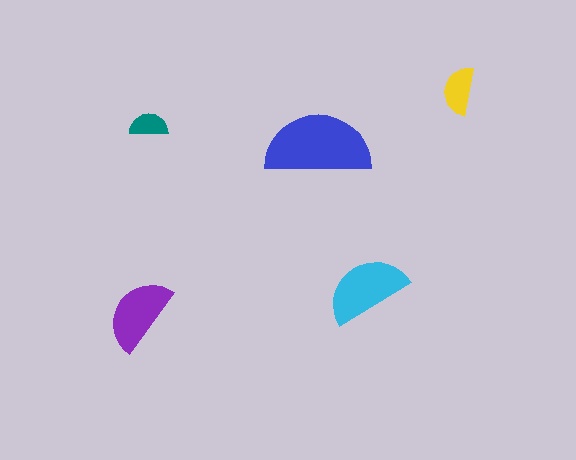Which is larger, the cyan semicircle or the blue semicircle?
The blue one.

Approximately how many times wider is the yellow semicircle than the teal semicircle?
About 1.5 times wider.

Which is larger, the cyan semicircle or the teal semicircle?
The cyan one.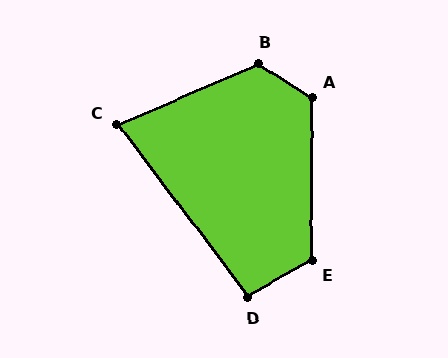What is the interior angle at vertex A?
Approximately 122 degrees (obtuse).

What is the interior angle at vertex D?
Approximately 98 degrees (obtuse).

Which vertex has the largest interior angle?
B, at approximately 125 degrees.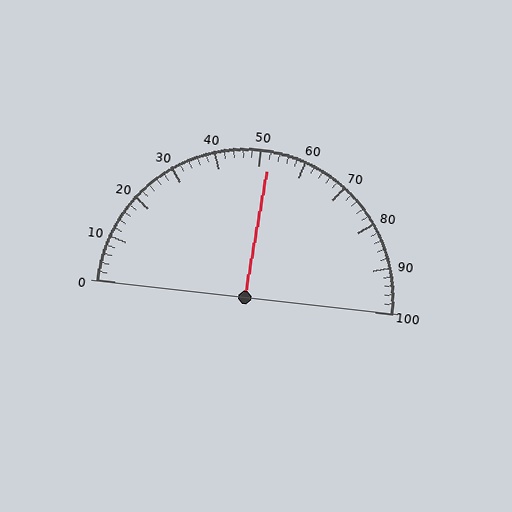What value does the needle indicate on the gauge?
The needle indicates approximately 52.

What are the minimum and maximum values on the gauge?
The gauge ranges from 0 to 100.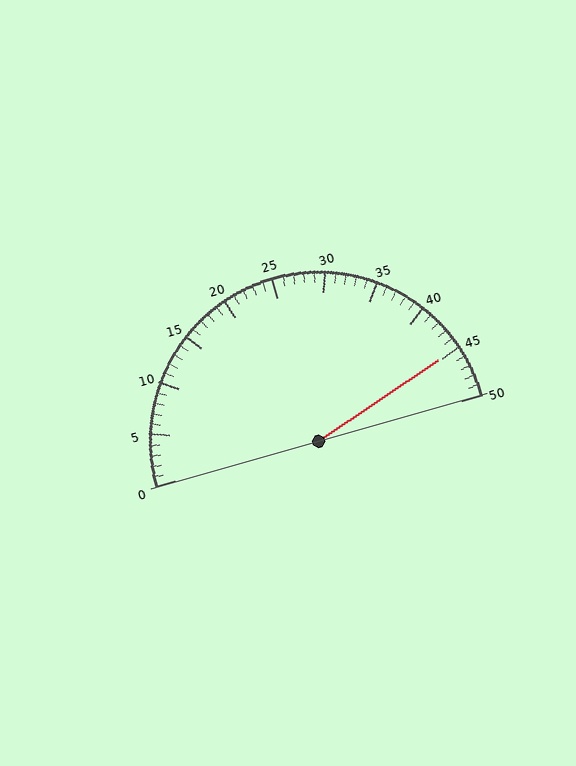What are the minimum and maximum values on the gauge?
The gauge ranges from 0 to 50.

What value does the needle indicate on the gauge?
The needle indicates approximately 45.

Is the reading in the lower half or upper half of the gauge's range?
The reading is in the upper half of the range (0 to 50).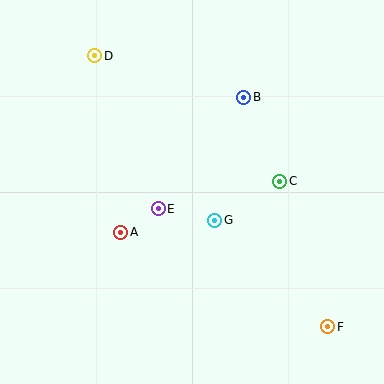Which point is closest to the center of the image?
Point G at (215, 220) is closest to the center.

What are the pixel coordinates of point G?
Point G is at (215, 220).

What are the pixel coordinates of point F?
Point F is at (328, 327).